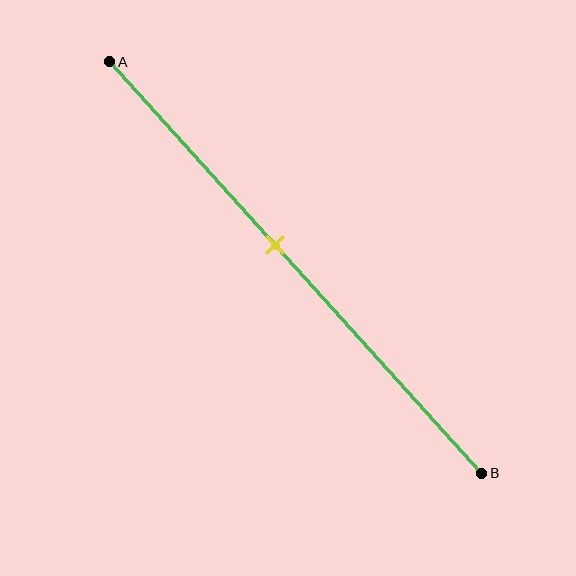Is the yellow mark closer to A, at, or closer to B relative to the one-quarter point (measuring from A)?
The yellow mark is closer to point B than the one-quarter point of segment AB.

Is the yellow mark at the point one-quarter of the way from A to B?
No, the mark is at about 45% from A, not at the 25% one-quarter point.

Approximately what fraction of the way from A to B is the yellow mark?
The yellow mark is approximately 45% of the way from A to B.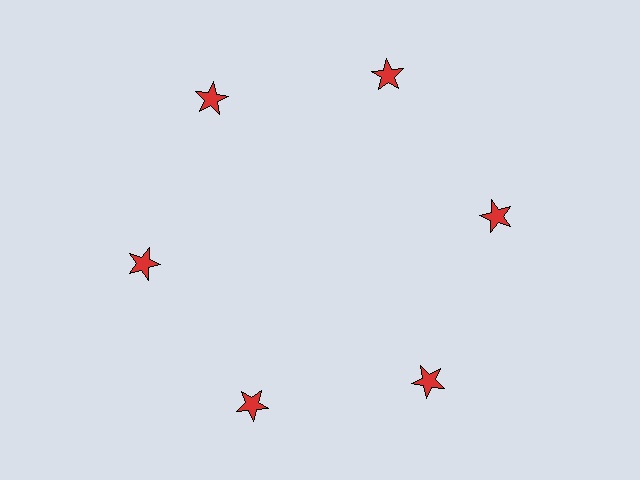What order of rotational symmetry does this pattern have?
This pattern has 6-fold rotational symmetry.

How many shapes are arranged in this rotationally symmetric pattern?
There are 6 shapes, arranged in 6 groups of 1.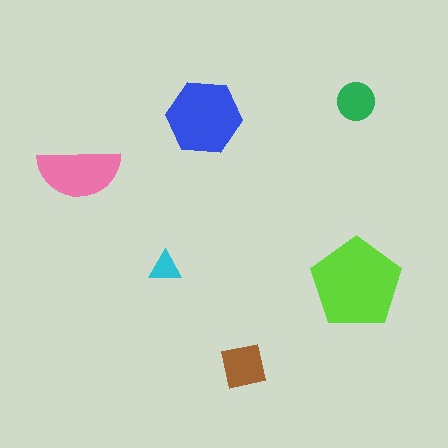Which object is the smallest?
The cyan triangle.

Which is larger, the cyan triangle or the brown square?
The brown square.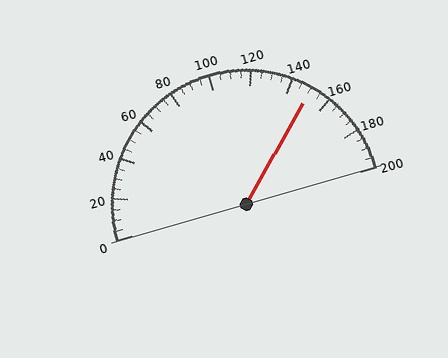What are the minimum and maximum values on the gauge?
The gauge ranges from 0 to 200.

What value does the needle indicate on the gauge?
The needle indicates approximately 150.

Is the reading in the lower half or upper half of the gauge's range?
The reading is in the upper half of the range (0 to 200).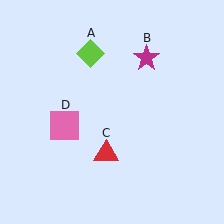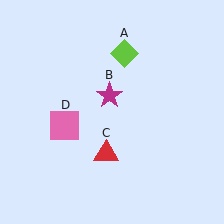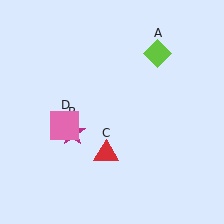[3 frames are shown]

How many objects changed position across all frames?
2 objects changed position: lime diamond (object A), magenta star (object B).